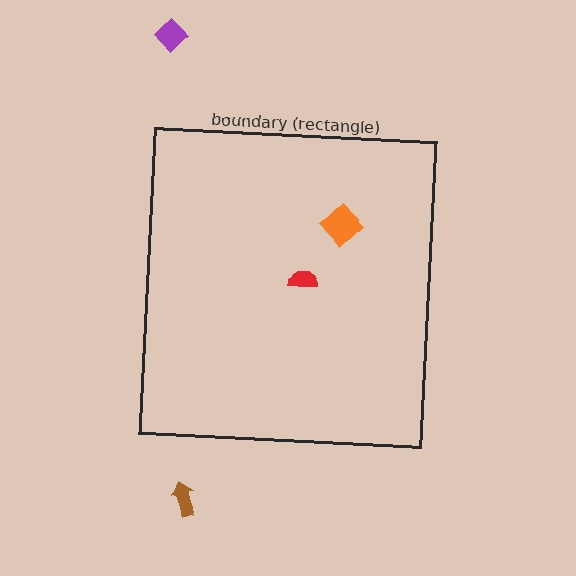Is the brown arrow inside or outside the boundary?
Outside.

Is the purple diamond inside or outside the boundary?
Outside.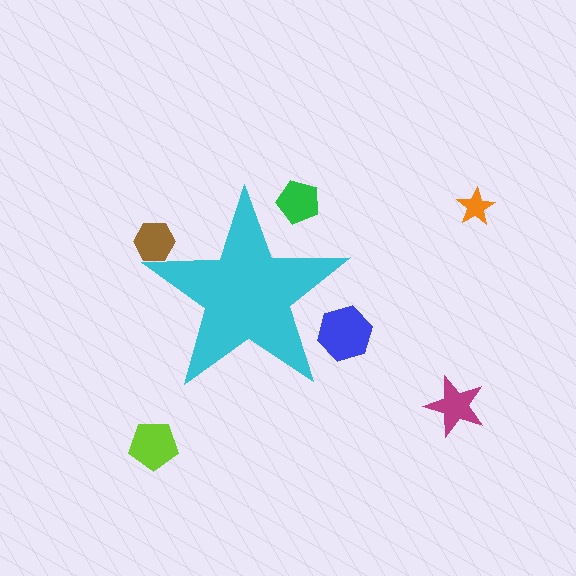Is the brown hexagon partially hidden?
Yes, the brown hexagon is partially hidden behind the cyan star.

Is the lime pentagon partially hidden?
No, the lime pentagon is fully visible.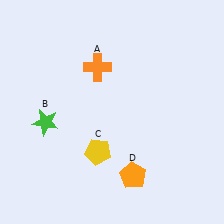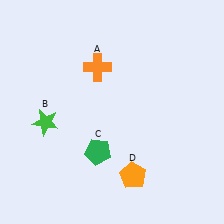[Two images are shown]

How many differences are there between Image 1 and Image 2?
There is 1 difference between the two images.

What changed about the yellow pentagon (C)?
In Image 1, C is yellow. In Image 2, it changed to green.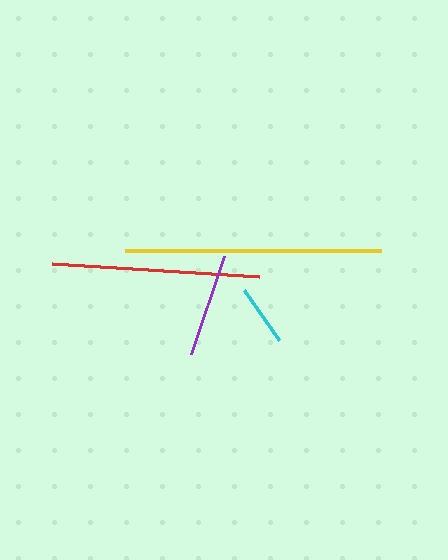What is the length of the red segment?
The red segment is approximately 207 pixels long.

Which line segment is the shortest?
The cyan line is the shortest at approximately 61 pixels.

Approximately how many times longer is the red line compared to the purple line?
The red line is approximately 2.0 times the length of the purple line.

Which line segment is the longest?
The yellow line is the longest at approximately 256 pixels.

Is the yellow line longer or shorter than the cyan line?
The yellow line is longer than the cyan line.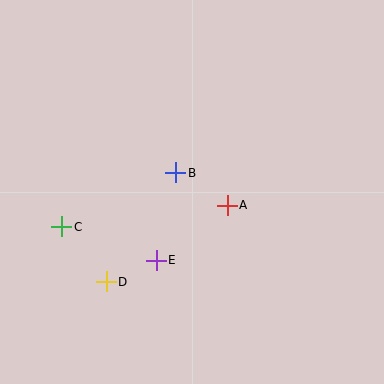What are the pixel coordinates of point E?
Point E is at (156, 260).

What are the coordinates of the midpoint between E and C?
The midpoint between E and C is at (109, 243).